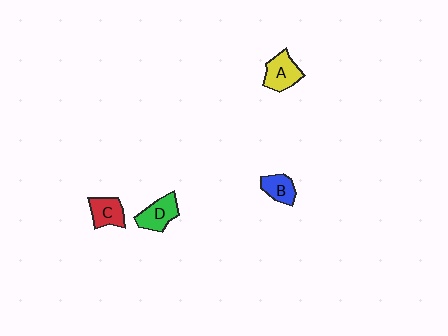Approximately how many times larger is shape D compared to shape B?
Approximately 1.3 times.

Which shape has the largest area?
Shape A (yellow).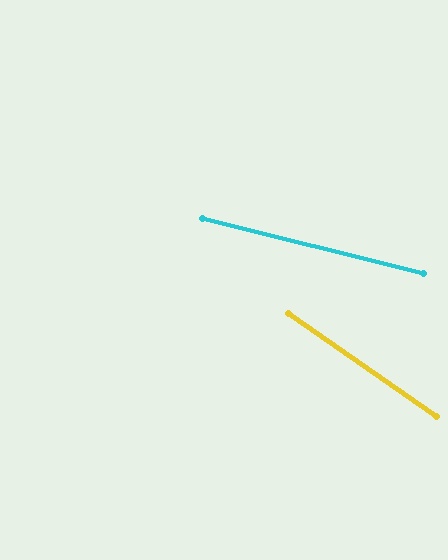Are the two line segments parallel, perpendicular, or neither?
Neither parallel nor perpendicular — they differ by about 21°.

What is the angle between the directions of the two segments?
Approximately 21 degrees.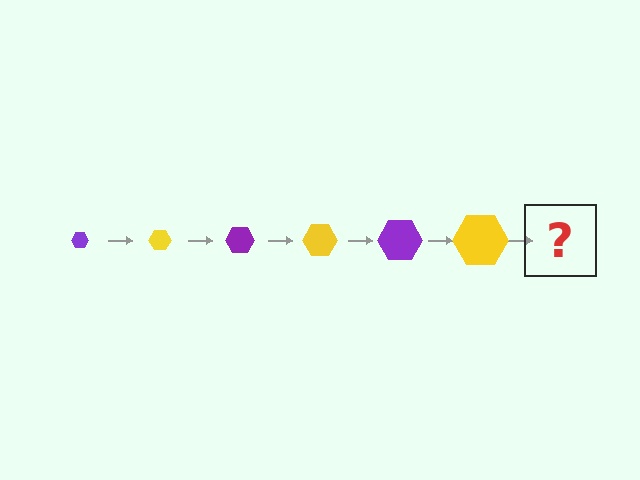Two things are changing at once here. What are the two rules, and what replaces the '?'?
The two rules are that the hexagon grows larger each step and the color cycles through purple and yellow. The '?' should be a purple hexagon, larger than the previous one.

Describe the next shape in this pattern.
It should be a purple hexagon, larger than the previous one.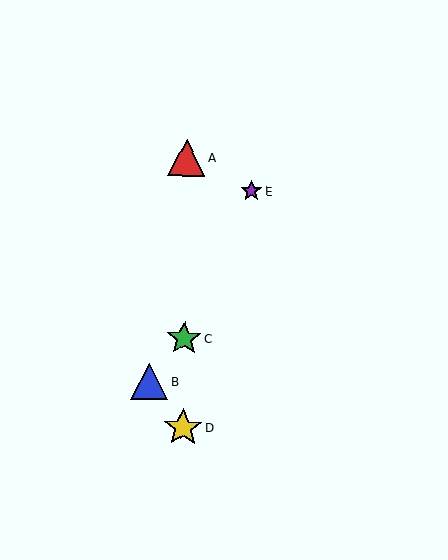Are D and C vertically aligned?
Yes, both are at x≈183.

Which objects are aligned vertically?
Objects A, C, D are aligned vertically.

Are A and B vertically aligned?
No, A is at x≈186 and B is at x≈149.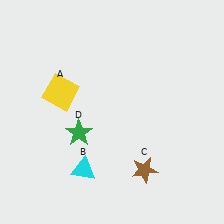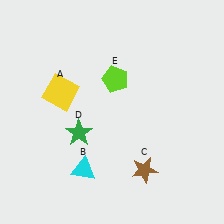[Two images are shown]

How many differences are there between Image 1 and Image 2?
There is 1 difference between the two images.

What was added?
A lime pentagon (E) was added in Image 2.